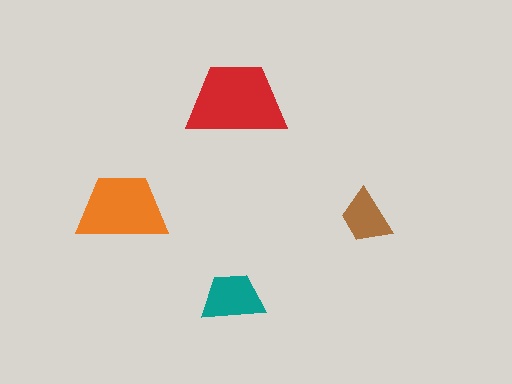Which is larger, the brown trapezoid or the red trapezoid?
The red one.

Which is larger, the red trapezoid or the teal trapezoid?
The red one.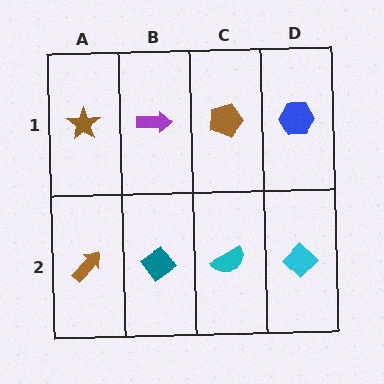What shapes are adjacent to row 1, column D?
A cyan diamond (row 2, column D), a brown pentagon (row 1, column C).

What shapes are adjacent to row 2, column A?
A brown star (row 1, column A), a teal diamond (row 2, column B).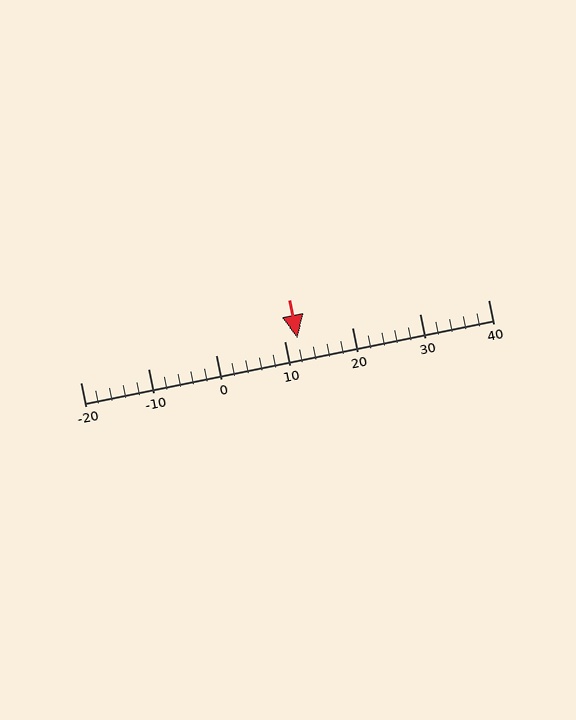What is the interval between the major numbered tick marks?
The major tick marks are spaced 10 units apart.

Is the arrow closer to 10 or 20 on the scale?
The arrow is closer to 10.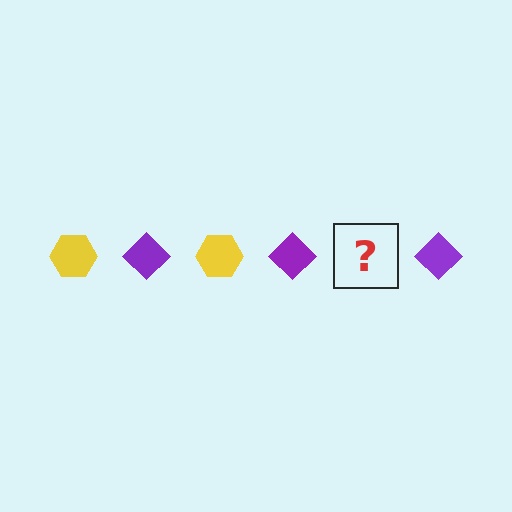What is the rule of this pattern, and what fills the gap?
The rule is that the pattern alternates between yellow hexagon and purple diamond. The gap should be filled with a yellow hexagon.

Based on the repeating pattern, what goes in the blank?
The blank should be a yellow hexagon.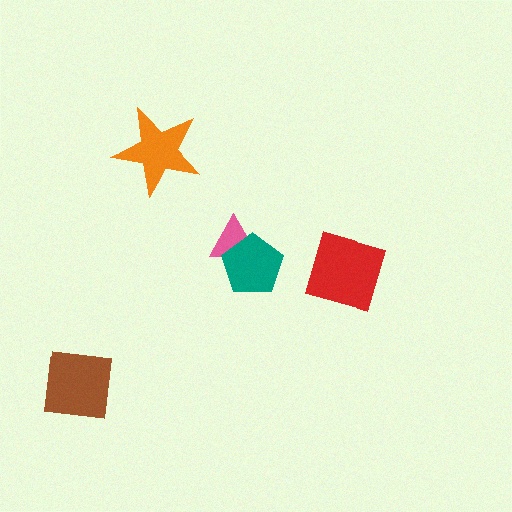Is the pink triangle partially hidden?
Yes, it is partially covered by another shape.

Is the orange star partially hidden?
No, no other shape covers it.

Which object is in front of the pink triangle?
The teal pentagon is in front of the pink triangle.